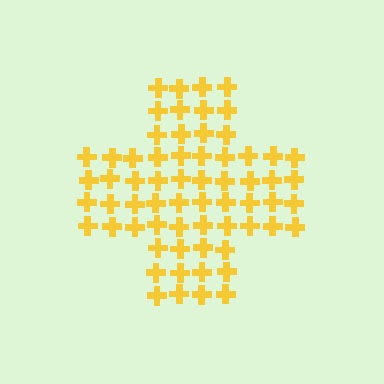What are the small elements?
The small elements are crosses.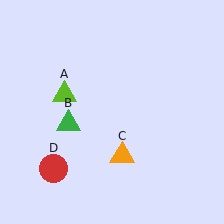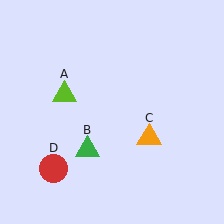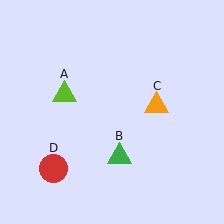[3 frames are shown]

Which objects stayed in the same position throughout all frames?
Lime triangle (object A) and red circle (object D) remained stationary.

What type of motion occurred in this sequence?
The green triangle (object B), orange triangle (object C) rotated counterclockwise around the center of the scene.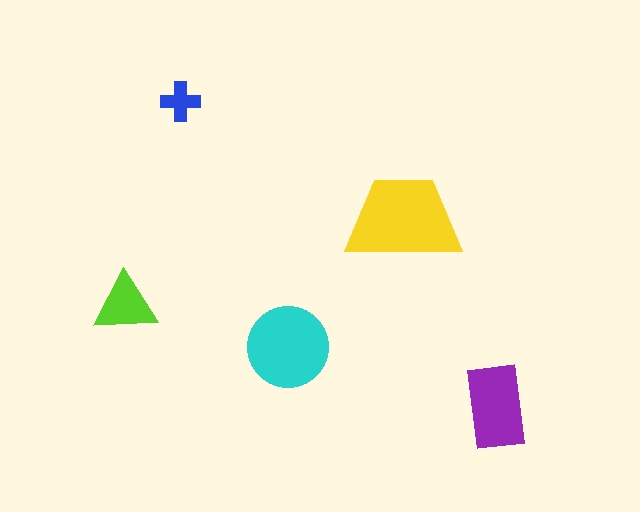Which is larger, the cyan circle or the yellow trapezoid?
The yellow trapezoid.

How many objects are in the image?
There are 5 objects in the image.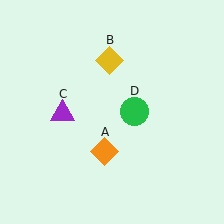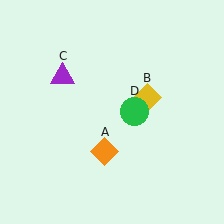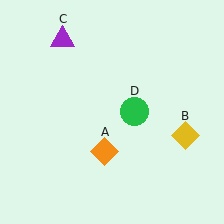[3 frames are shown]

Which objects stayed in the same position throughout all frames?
Orange diamond (object A) and green circle (object D) remained stationary.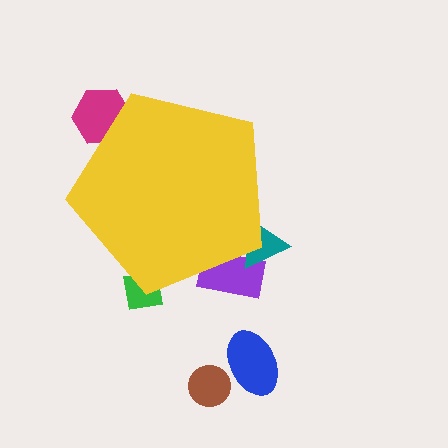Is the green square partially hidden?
Yes, the green square is partially hidden behind the yellow pentagon.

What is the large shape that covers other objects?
A yellow pentagon.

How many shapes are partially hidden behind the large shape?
4 shapes are partially hidden.